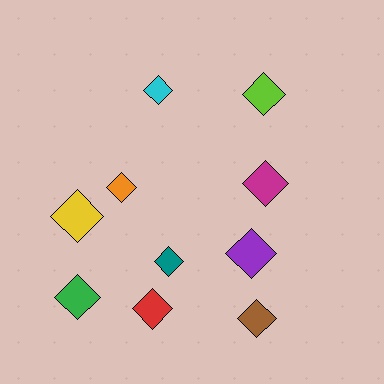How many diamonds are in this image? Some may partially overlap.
There are 10 diamonds.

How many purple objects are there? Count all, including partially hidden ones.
There is 1 purple object.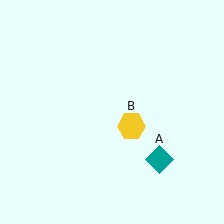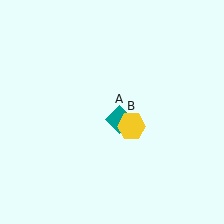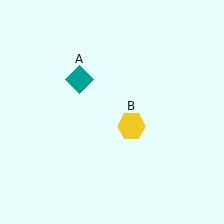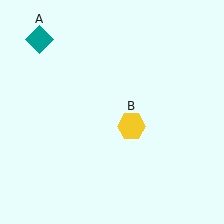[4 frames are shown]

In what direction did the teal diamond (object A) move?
The teal diamond (object A) moved up and to the left.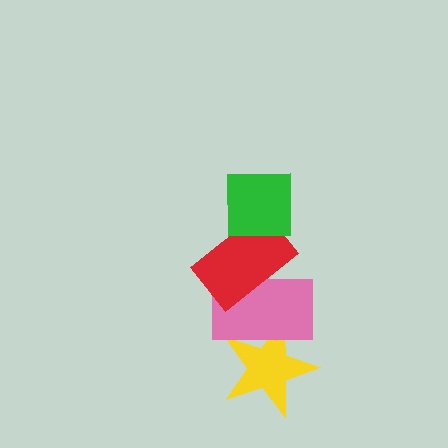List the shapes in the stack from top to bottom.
From top to bottom: the green square, the red rectangle, the pink rectangle, the yellow star.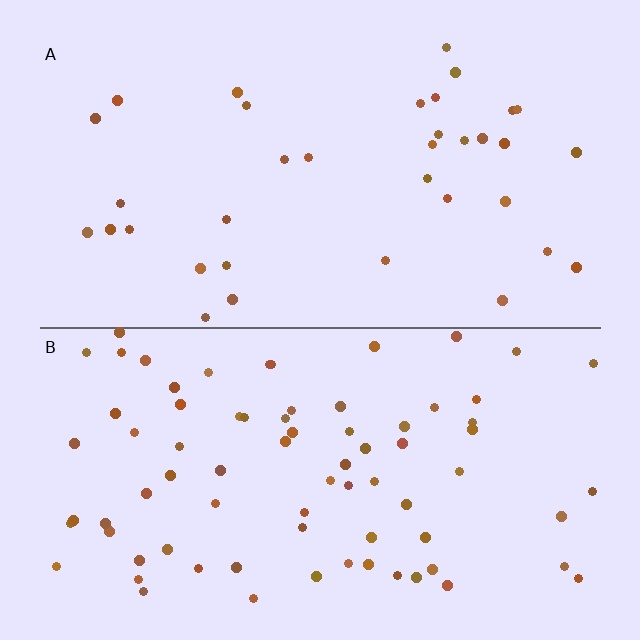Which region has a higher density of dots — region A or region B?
B (the bottom).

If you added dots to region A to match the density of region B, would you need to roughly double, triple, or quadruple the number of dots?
Approximately double.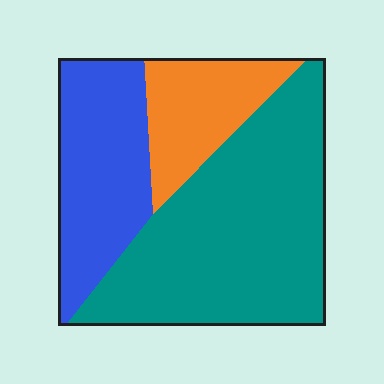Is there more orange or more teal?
Teal.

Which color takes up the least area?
Orange, at roughly 20%.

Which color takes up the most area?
Teal, at roughly 55%.